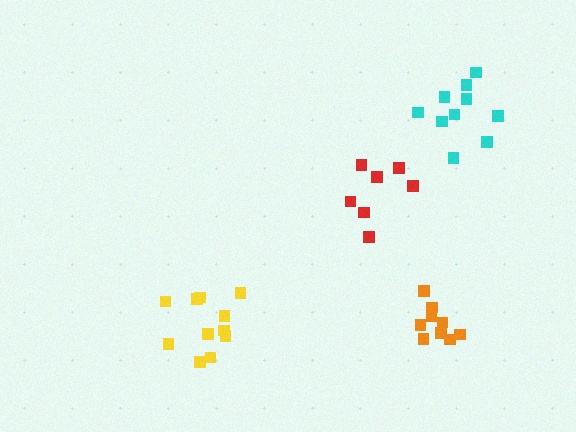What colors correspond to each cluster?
The clusters are colored: red, orange, cyan, yellow.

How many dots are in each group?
Group 1: 7 dots, Group 2: 9 dots, Group 3: 10 dots, Group 4: 11 dots (37 total).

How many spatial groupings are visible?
There are 4 spatial groupings.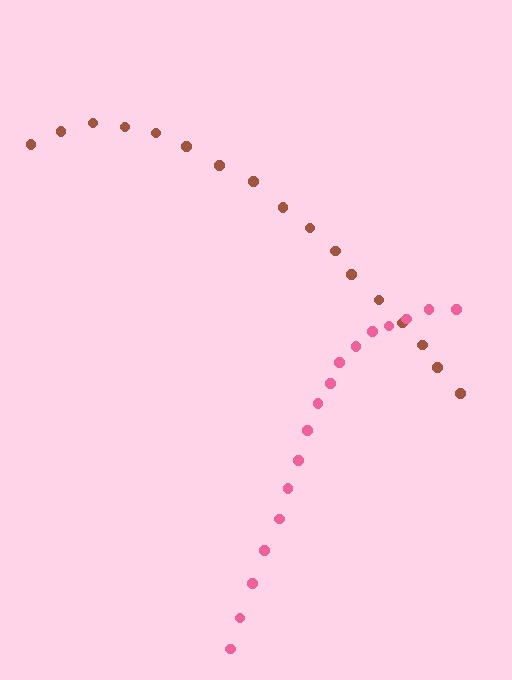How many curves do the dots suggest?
There are 2 distinct paths.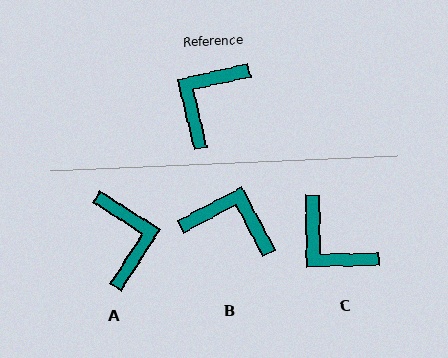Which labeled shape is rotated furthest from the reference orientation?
A, about 136 degrees away.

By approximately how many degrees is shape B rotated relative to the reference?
Approximately 75 degrees clockwise.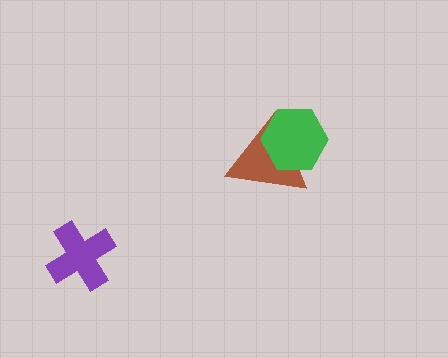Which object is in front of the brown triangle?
The green hexagon is in front of the brown triangle.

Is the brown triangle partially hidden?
Yes, it is partially covered by another shape.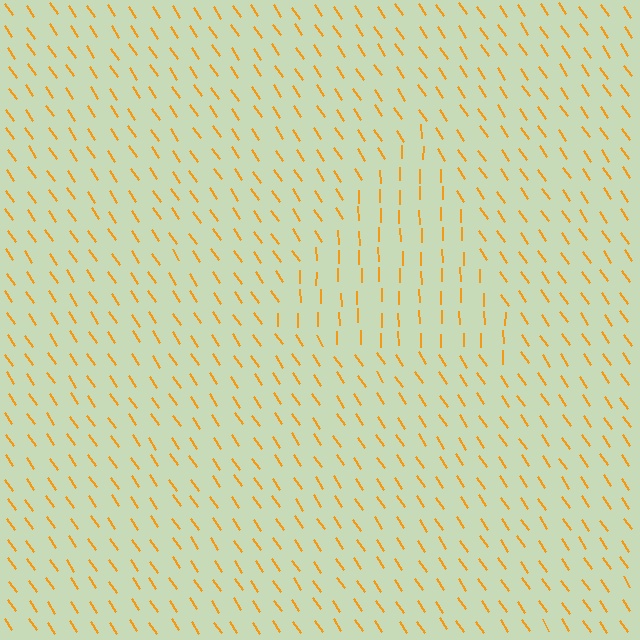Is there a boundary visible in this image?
Yes, there is a texture boundary formed by a change in line orientation.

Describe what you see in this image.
The image is filled with small orange line segments. A triangle region in the image has lines oriented differently from the surrounding lines, creating a visible texture boundary.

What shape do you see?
I see a triangle.